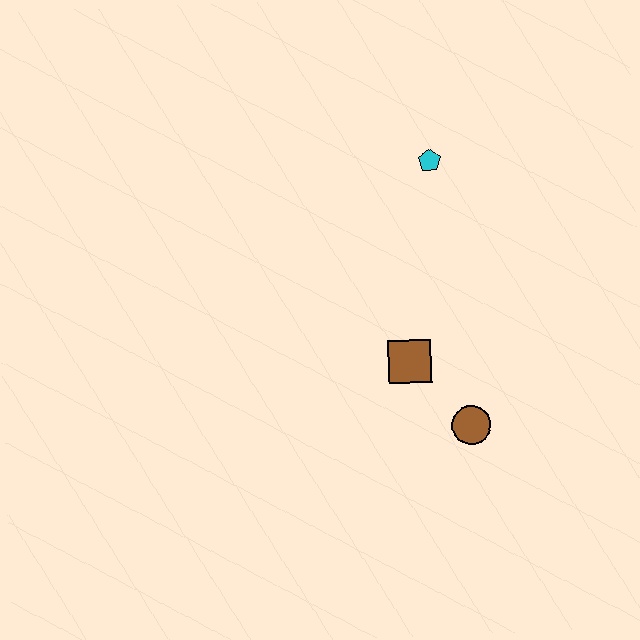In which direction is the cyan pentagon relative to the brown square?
The cyan pentagon is above the brown square.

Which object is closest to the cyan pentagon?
The brown square is closest to the cyan pentagon.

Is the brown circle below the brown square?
Yes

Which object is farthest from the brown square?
The cyan pentagon is farthest from the brown square.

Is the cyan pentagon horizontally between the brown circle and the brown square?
Yes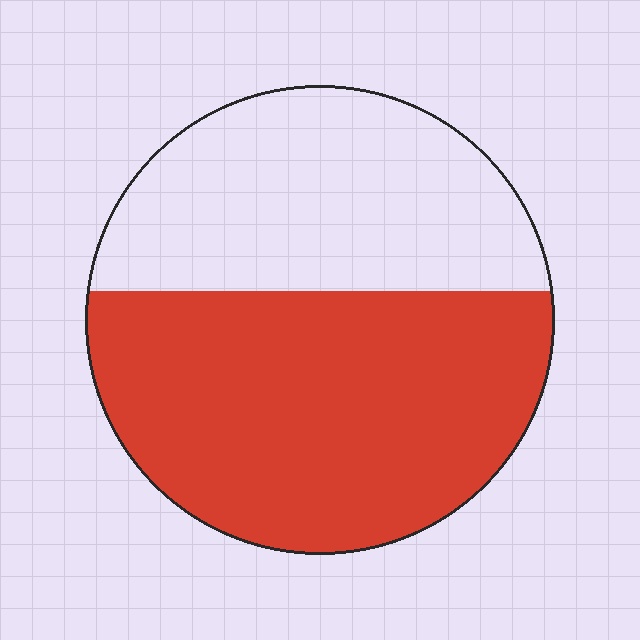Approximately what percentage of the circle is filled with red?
Approximately 60%.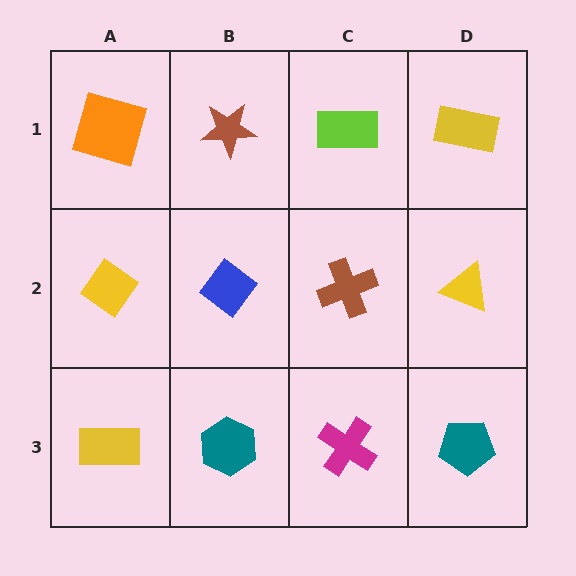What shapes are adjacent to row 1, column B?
A blue diamond (row 2, column B), an orange square (row 1, column A), a lime rectangle (row 1, column C).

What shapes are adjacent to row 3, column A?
A yellow diamond (row 2, column A), a teal hexagon (row 3, column B).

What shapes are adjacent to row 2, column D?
A yellow rectangle (row 1, column D), a teal pentagon (row 3, column D), a brown cross (row 2, column C).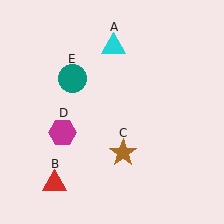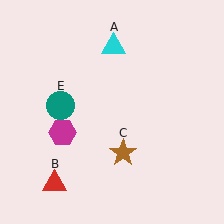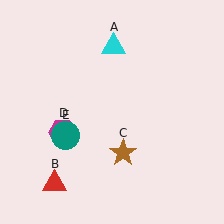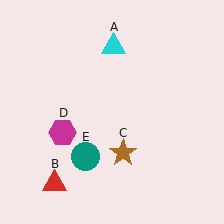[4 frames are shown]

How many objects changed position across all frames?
1 object changed position: teal circle (object E).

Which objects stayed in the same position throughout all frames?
Cyan triangle (object A) and red triangle (object B) and brown star (object C) and magenta hexagon (object D) remained stationary.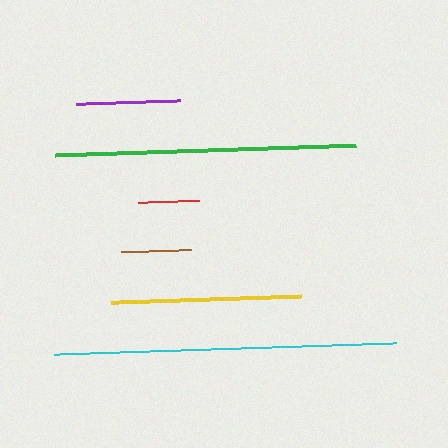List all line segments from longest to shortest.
From longest to shortest: cyan, green, yellow, purple, brown, red.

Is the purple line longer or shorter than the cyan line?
The cyan line is longer than the purple line.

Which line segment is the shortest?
The red line is the shortest at approximately 61 pixels.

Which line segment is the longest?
The cyan line is the longest at approximately 342 pixels.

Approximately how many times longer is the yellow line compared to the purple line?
The yellow line is approximately 1.8 times the length of the purple line.